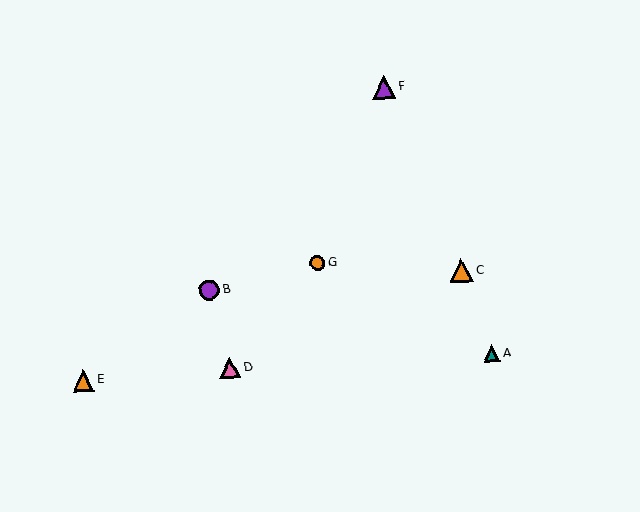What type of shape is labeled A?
Shape A is a teal triangle.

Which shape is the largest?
The orange triangle (labeled C) is the largest.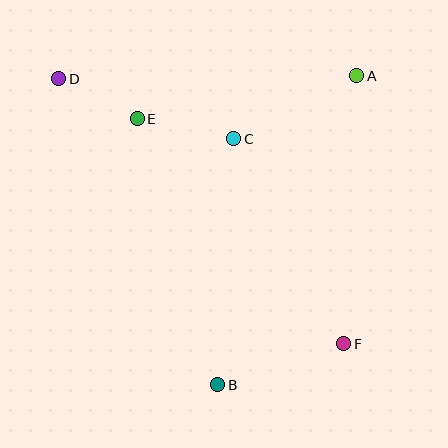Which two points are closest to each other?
Points D and E are closest to each other.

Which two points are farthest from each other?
Points D and F are farthest from each other.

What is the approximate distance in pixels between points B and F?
The distance between B and F is approximately 132 pixels.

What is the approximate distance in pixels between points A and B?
The distance between A and B is approximately 339 pixels.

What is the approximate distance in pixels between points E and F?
The distance between E and F is approximately 305 pixels.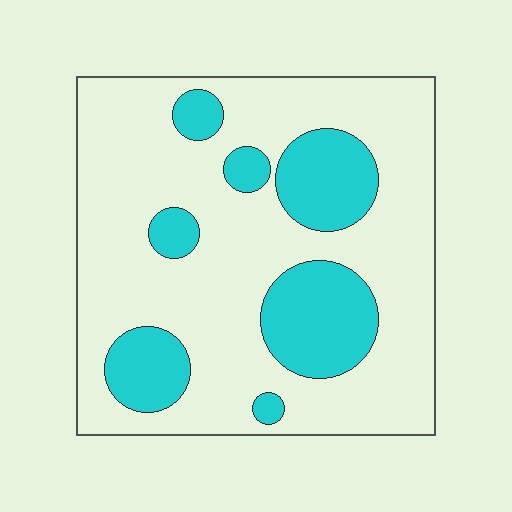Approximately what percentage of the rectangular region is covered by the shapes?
Approximately 25%.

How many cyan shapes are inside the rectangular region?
7.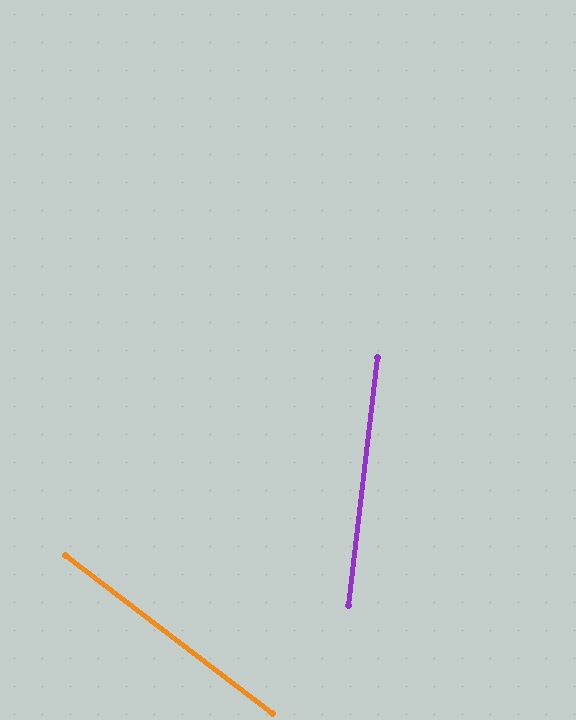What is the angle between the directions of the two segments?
Approximately 59 degrees.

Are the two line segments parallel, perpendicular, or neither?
Neither parallel nor perpendicular — they differ by about 59°.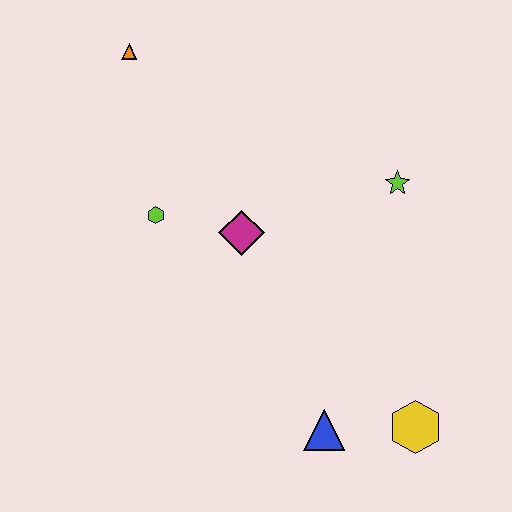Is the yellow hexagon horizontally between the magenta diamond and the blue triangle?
No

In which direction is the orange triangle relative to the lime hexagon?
The orange triangle is above the lime hexagon.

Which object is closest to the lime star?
The magenta diamond is closest to the lime star.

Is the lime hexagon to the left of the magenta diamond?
Yes